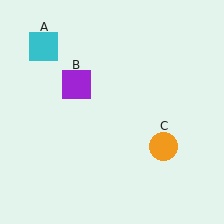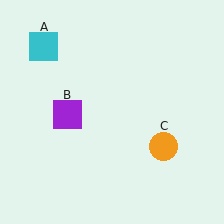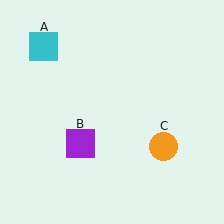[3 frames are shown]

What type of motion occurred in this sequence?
The purple square (object B) rotated counterclockwise around the center of the scene.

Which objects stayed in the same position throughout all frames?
Cyan square (object A) and orange circle (object C) remained stationary.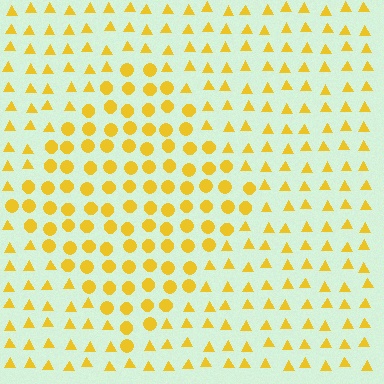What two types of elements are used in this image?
The image uses circles inside the diamond region and triangles outside it.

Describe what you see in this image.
The image is filled with small yellow elements arranged in a uniform grid. A diamond-shaped region contains circles, while the surrounding area contains triangles. The boundary is defined purely by the change in element shape.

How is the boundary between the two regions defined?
The boundary is defined by a change in element shape: circles inside vs. triangles outside. All elements share the same color and spacing.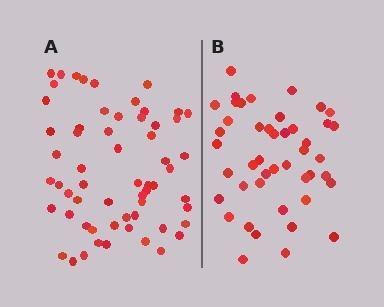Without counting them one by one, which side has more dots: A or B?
Region A (the left region) has more dots.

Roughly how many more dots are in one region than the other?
Region A has approximately 15 more dots than region B.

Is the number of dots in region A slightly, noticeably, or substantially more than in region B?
Region A has noticeably more, but not dramatically so. The ratio is roughly 1.3 to 1.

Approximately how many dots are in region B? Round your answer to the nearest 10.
About 40 dots. (The exact count is 45, which rounds to 40.)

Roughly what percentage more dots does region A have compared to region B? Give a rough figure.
About 35% more.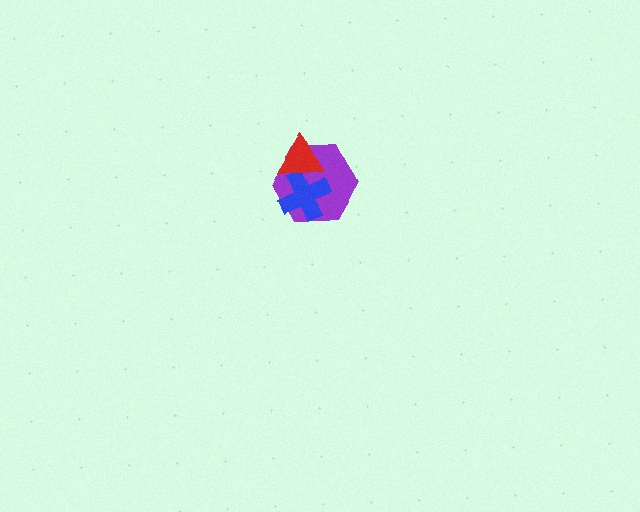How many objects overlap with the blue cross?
2 objects overlap with the blue cross.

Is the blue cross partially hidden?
Yes, it is partially covered by another shape.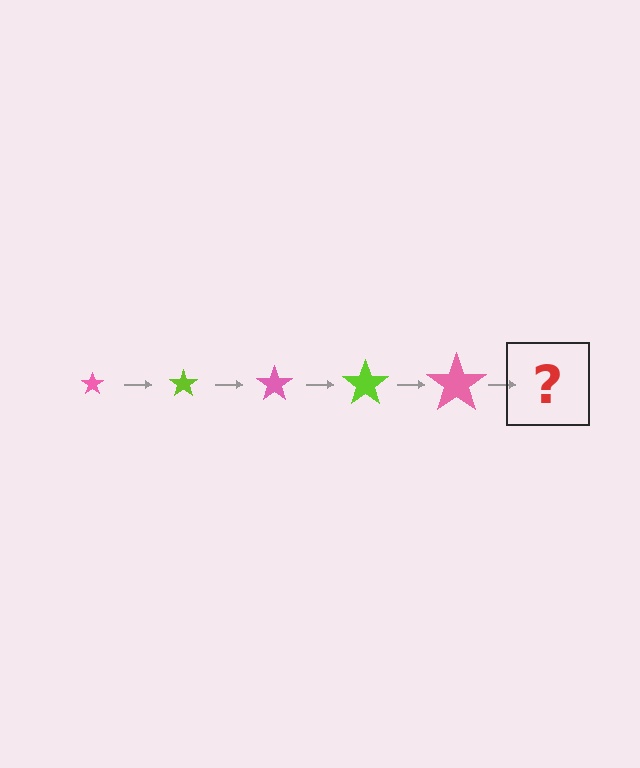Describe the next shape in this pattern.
It should be a lime star, larger than the previous one.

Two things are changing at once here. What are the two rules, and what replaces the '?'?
The two rules are that the star grows larger each step and the color cycles through pink and lime. The '?' should be a lime star, larger than the previous one.